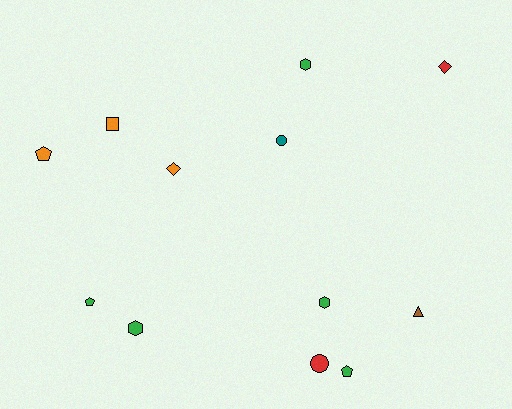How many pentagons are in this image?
There are 3 pentagons.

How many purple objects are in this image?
There are no purple objects.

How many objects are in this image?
There are 12 objects.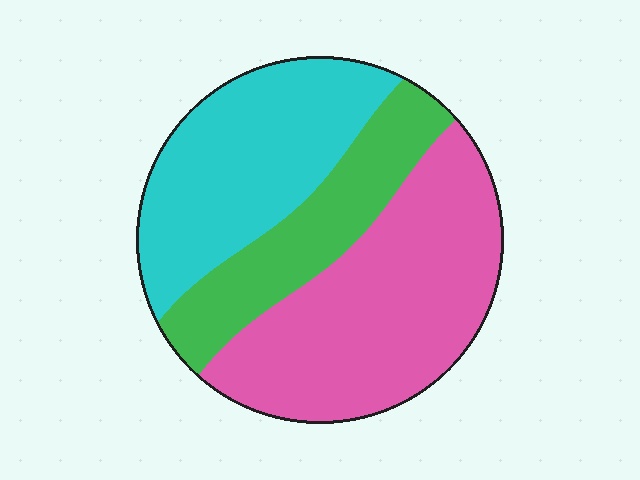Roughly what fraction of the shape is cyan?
Cyan takes up about one third (1/3) of the shape.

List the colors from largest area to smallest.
From largest to smallest: pink, cyan, green.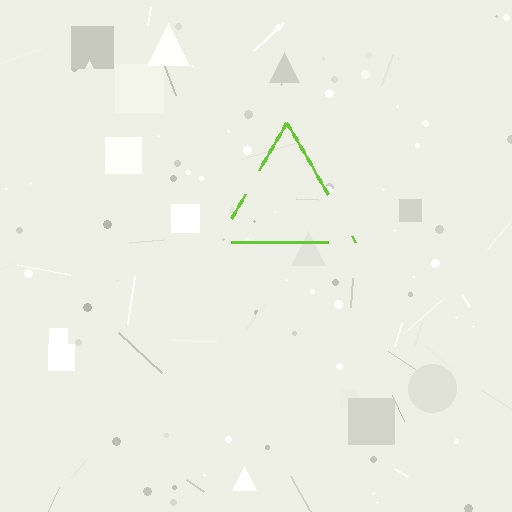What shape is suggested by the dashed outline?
The dashed outline suggests a triangle.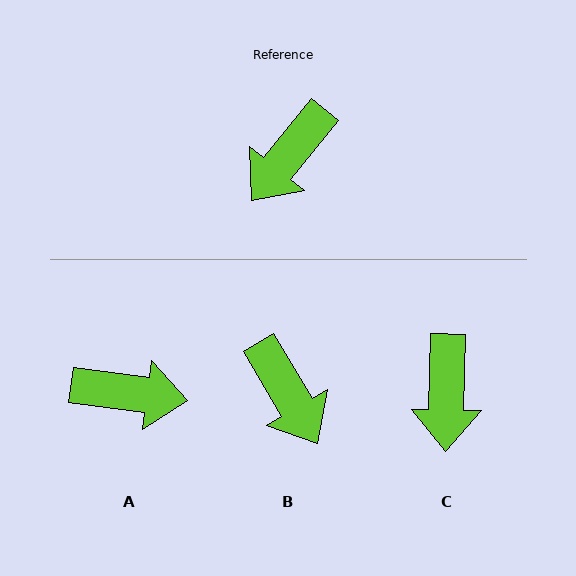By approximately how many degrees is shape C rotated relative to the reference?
Approximately 38 degrees counter-clockwise.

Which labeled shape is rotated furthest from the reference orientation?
A, about 121 degrees away.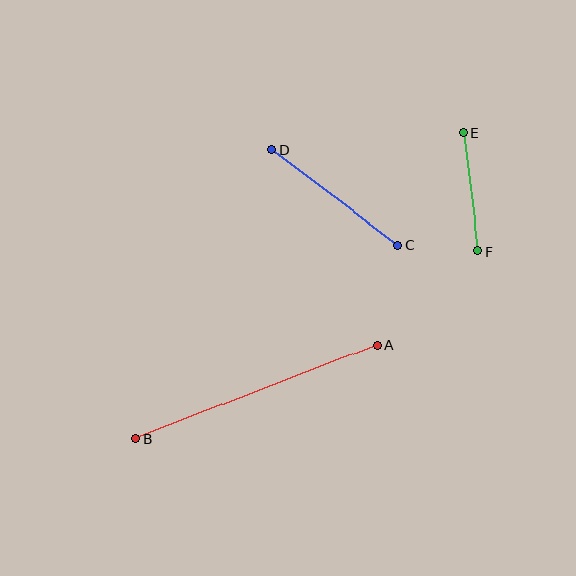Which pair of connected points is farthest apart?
Points A and B are farthest apart.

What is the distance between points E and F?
The distance is approximately 119 pixels.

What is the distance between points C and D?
The distance is approximately 158 pixels.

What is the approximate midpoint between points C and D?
The midpoint is at approximately (335, 197) pixels.